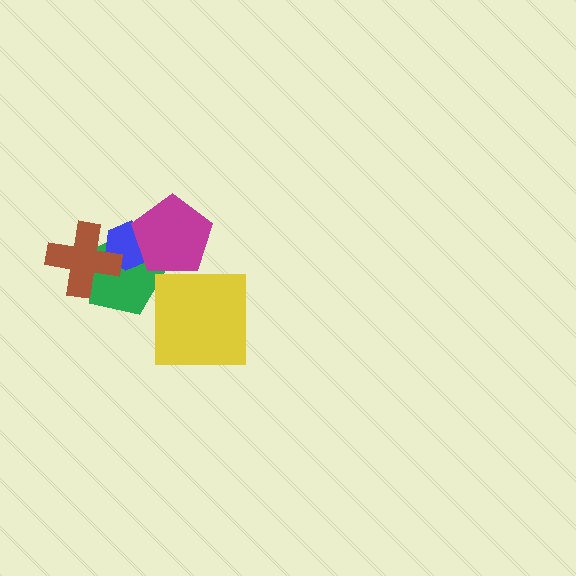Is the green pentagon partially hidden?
Yes, it is partially covered by another shape.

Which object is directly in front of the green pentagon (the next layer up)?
The blue hexagon is directly in front of the green pentagon.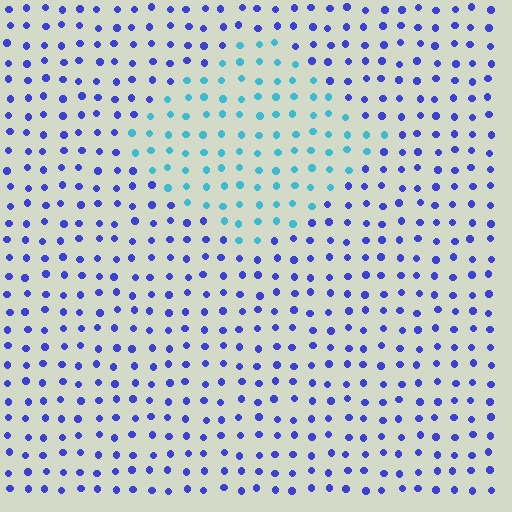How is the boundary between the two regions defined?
The boundary is defined purely by a slight shift in hue (about 50 degrees). Spacing, size, and orientation are identical on both sides.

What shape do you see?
I see a diamond.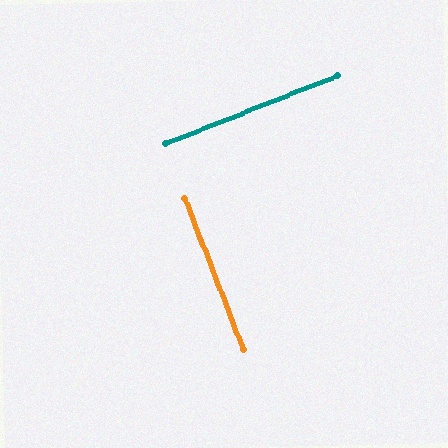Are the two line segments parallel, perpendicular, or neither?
Perpendicular — they meet at approximately 90°.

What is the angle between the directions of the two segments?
Approximately 90 degrees.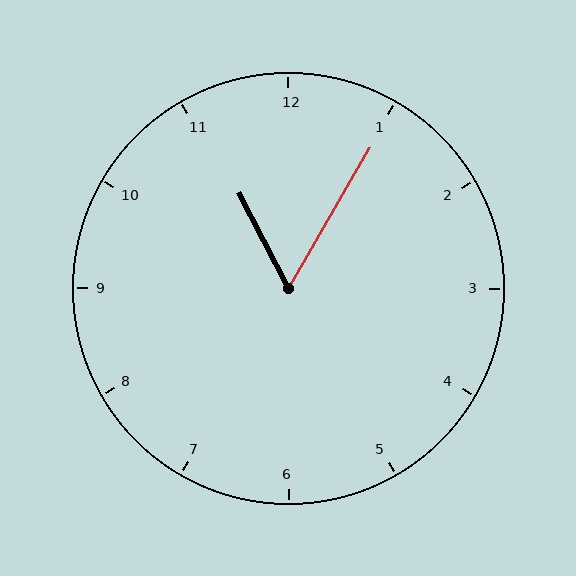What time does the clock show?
11:05.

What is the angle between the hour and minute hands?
Approximately 58 degrees.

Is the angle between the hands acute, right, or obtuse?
It is acute.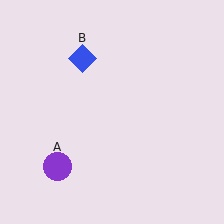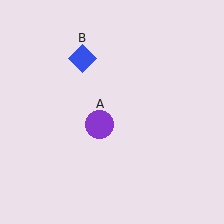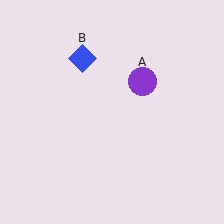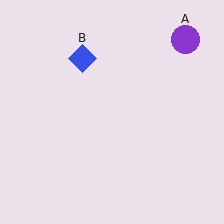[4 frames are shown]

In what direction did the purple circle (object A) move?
The purple circle (object A) moved up and to the right.